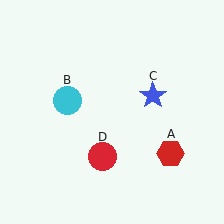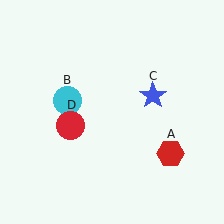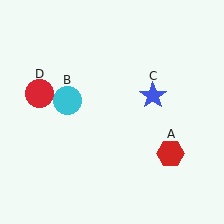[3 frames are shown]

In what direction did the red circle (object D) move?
The red circle (object D) moved up and to the left.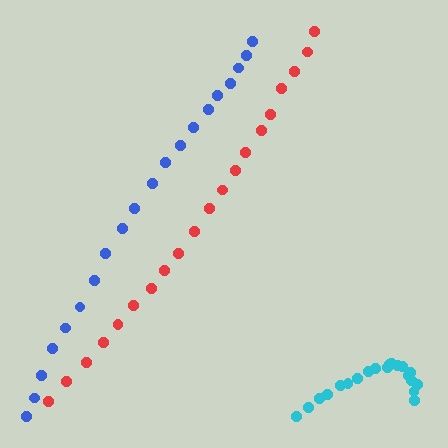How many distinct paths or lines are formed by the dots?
There are 3 distinct paths.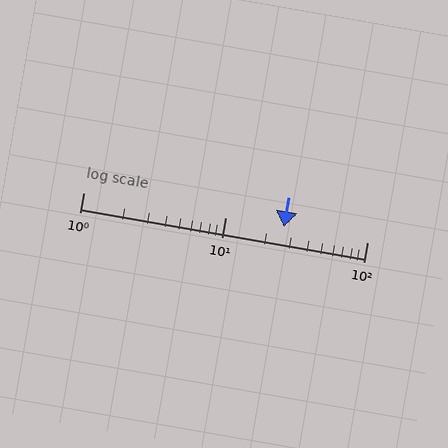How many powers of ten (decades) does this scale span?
The scale spans 2 decades, from 1 to 100.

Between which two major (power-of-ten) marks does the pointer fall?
The pointer is between 10 and 100.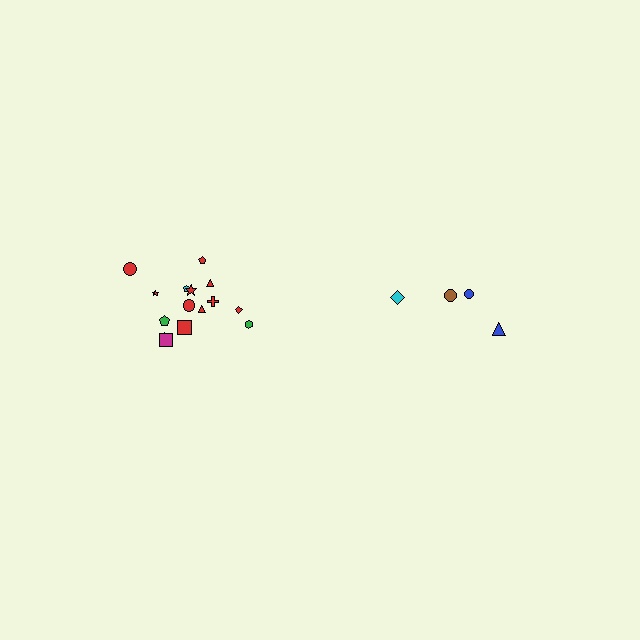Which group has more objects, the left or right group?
The left group.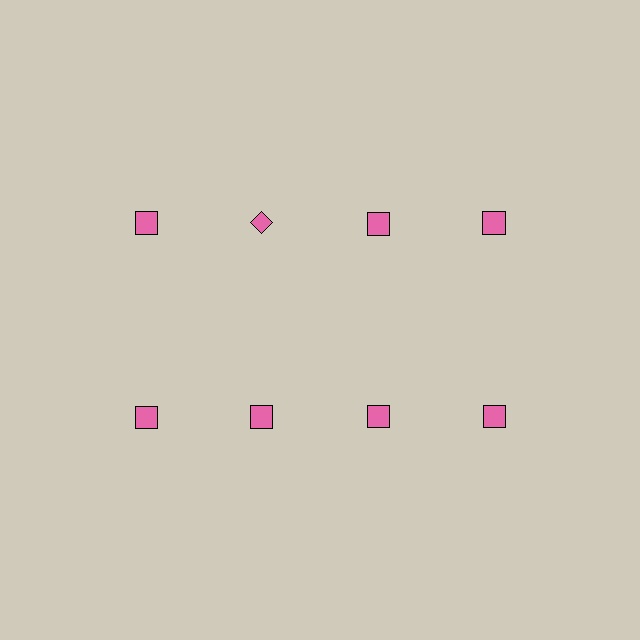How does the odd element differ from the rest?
It has a different shape: diamond instead of square.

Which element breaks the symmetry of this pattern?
The pink diamond in the top row, second from left column breaks the symmetry. All other shapes are pink squares.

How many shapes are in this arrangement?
There are 8 shapes arranged in a grid pattern.